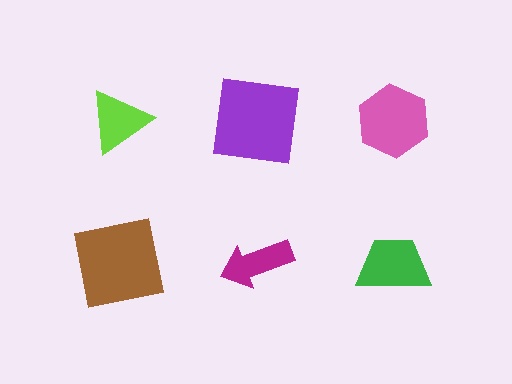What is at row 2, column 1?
A brown square.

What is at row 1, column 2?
A purple square.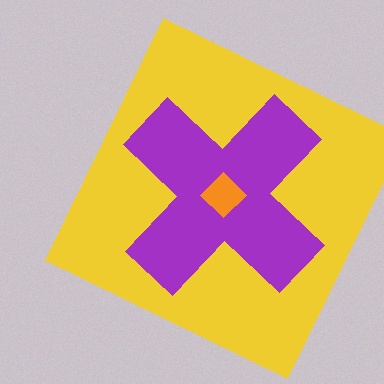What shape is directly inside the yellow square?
The purple cross.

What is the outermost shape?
The yellow square.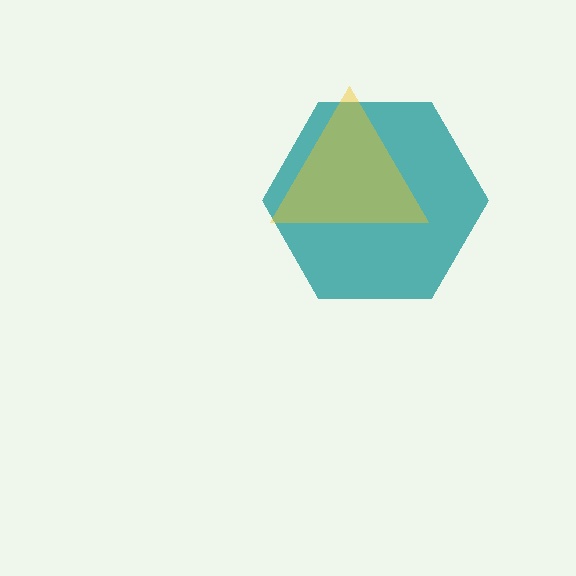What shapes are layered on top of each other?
The layered shapes are: a teal hexagon, a yellow triangle.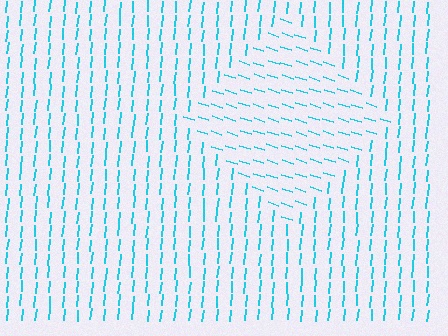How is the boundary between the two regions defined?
The boundary is defined purely by a change in line orientation (approximately 77 degrees difference). All lines are the same color and thickness.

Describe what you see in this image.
The image is filled with small cyan line segments. A diamond region in the image has lines oriented differently from the surrounding lines, creating a visible texture boundary.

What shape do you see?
I see a diamond.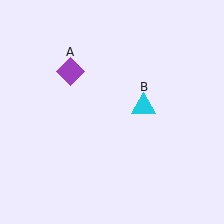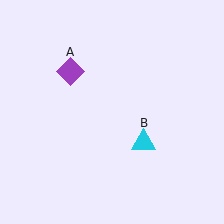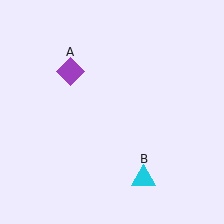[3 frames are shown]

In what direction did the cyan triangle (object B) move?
The cyan triangle (object B) moved down.